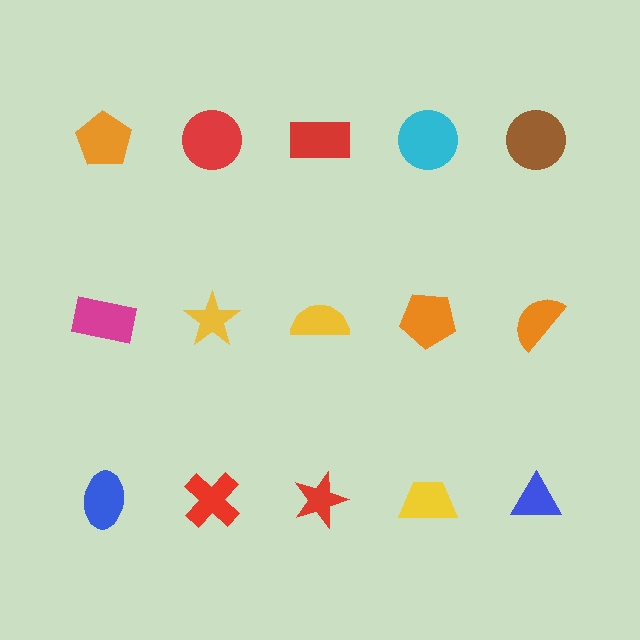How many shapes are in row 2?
5 shapes.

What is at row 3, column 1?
A blue ellipse.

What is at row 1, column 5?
A brown circle.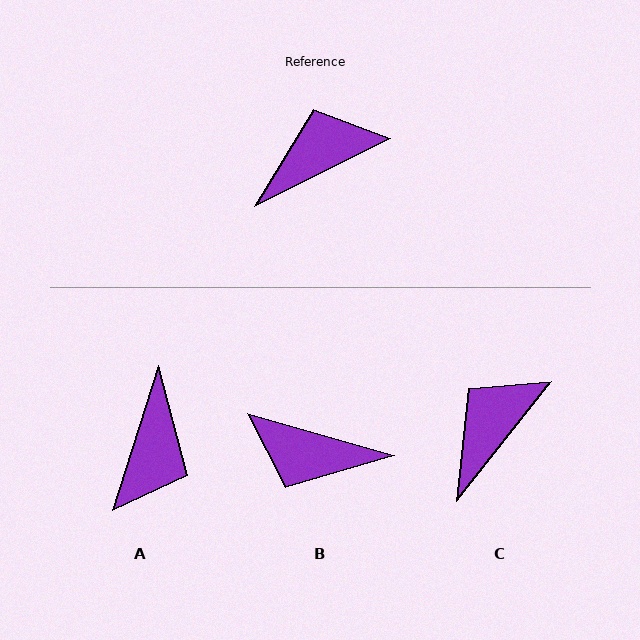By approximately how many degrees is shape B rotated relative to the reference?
Approximately 138 degrees counter-clockwise.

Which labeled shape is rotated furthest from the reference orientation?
B, about 138 degrees away.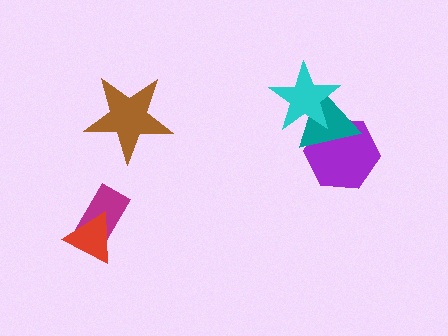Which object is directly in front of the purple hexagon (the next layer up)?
The teal triangle is directly in front of the purple hexagon.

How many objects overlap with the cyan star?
2 objects overlap with the cyan star.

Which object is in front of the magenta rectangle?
The red triangle is in front of the magenta rectangle.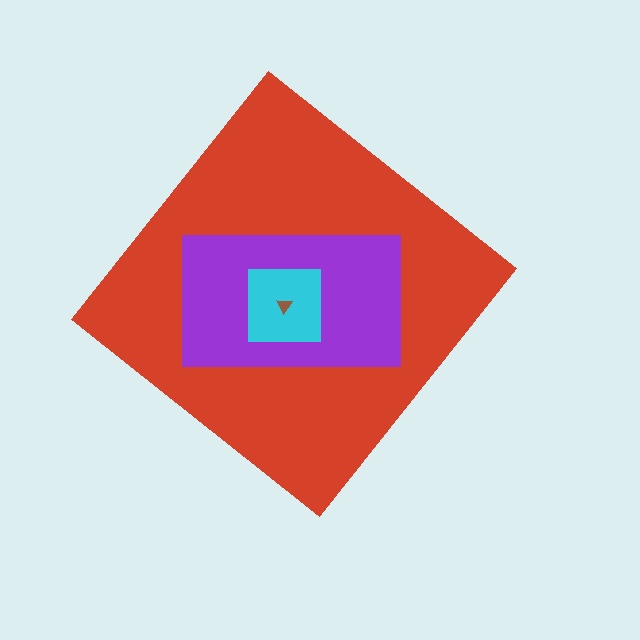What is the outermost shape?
The red diamond.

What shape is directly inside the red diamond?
The purple rectangle.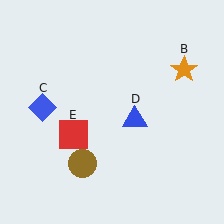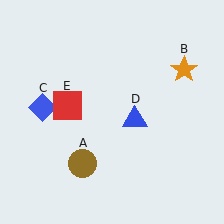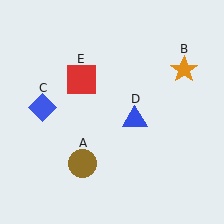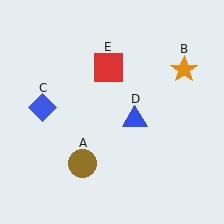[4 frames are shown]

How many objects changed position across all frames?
1 object changed position: red square (object E).